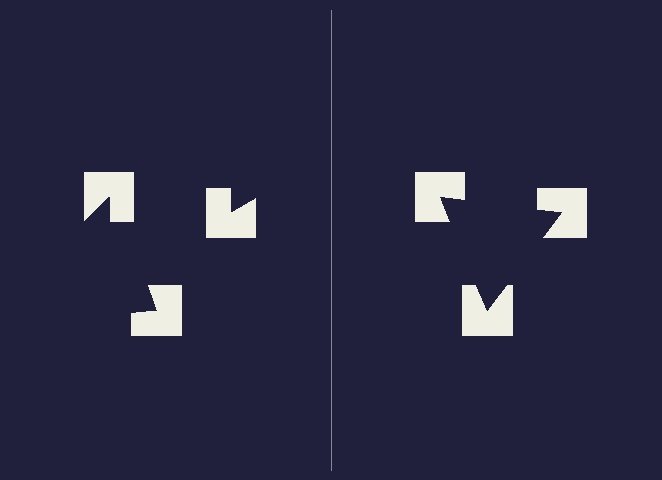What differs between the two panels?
The notched squares are positioned identically on both sides; only the wedge orientations differ. On the right they align to a triangle; on the left they are misaligned.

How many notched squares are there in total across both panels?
6 — 3 on each side.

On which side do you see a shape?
An illusory triangle appears on the right side. On the left side the wedge cuts are rotated, so no coherent shape forms.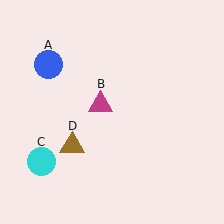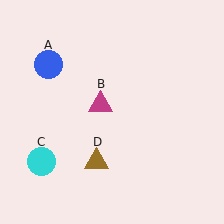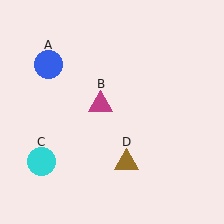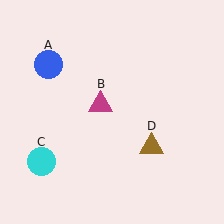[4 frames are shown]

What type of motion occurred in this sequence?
The brown triangle (object D) rotated counterclockwise around the center of the scene.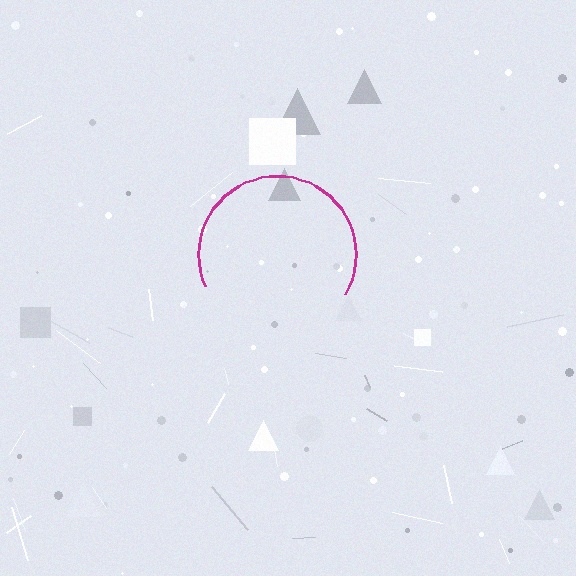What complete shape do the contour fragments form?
The contour fragments form a circle.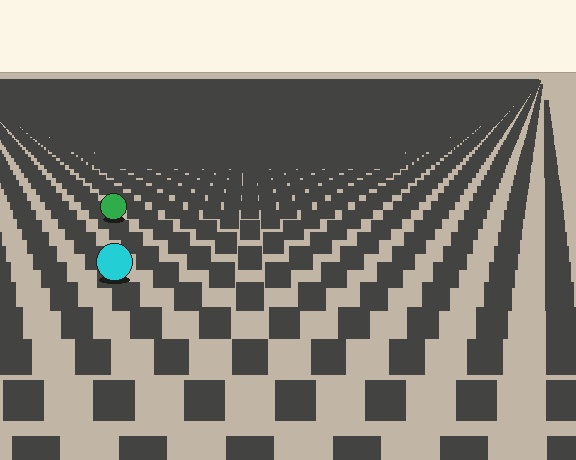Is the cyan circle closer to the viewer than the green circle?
Yes. The cyan circle is closer — you can tell from the texture gradient: the ground texture is coarser near it.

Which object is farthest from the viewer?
The green circle is farthest from the viewer. It appears smaller and the ground texture around it is denser.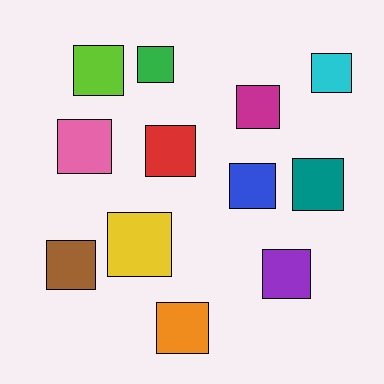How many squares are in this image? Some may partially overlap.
There are 12 squares.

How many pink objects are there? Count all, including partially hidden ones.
There is 1 pink object.